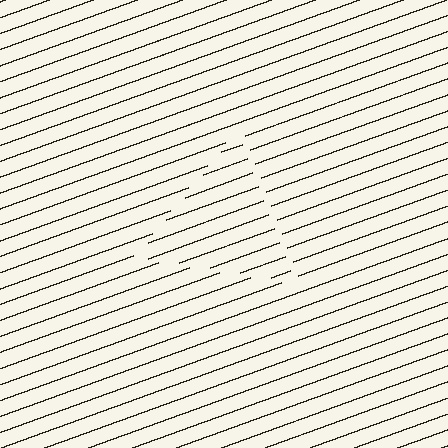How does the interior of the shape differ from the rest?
The interior of the shape contains the same grating, shifted by half a period — the contour is defined by the phase discontinuity where line-ends from the inner and outer gratings abut.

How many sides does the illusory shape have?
3 sides — the line-ends trace a triangle.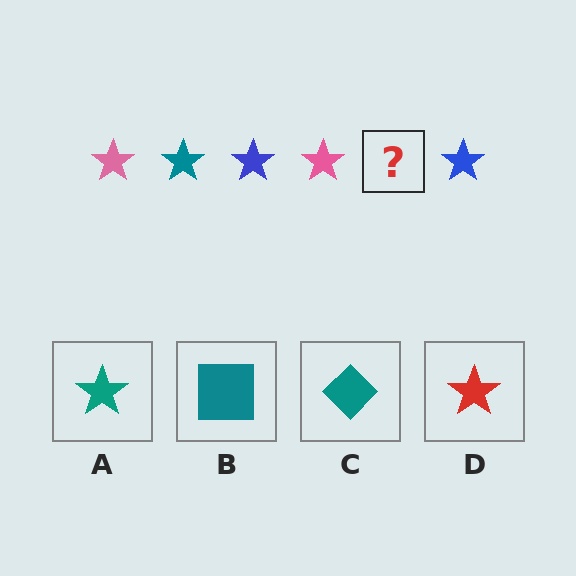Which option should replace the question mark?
Option A.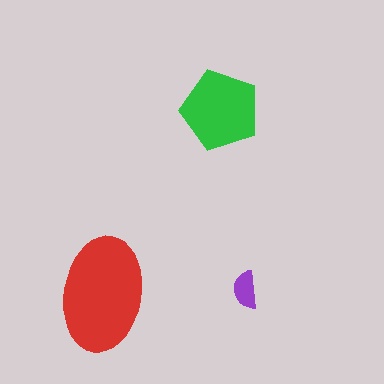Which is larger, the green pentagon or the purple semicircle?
The green pentagon.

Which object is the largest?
The red ellipse.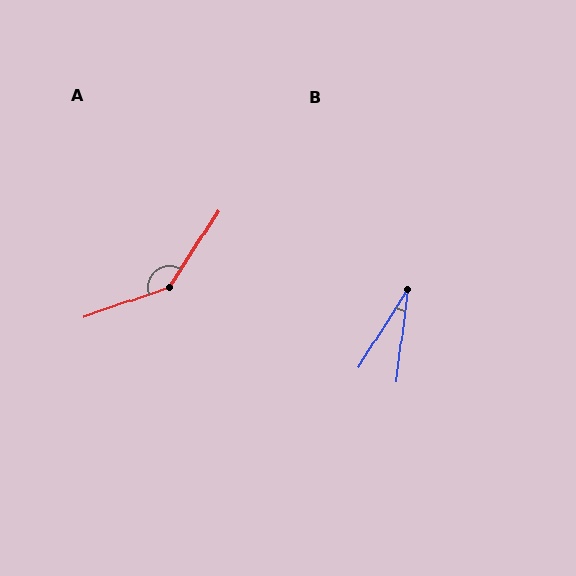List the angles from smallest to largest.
B (25°), A (142°).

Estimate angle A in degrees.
Approximately 142 degrees.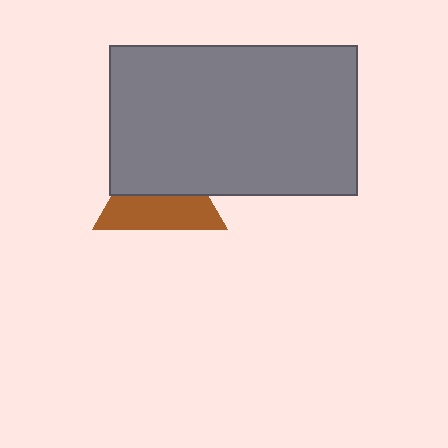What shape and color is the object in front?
The object in front is a gray rectangle.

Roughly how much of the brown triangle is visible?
About half of it is visible (roughly 49%).